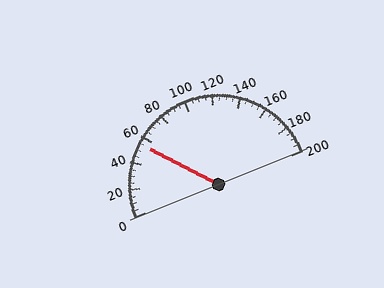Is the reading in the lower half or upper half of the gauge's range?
The reading is in the lower half of the range (0 to 200).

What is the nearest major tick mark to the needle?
The nearest major tick mark is 60.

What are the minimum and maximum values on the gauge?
The gauge ranges from 0 to 200.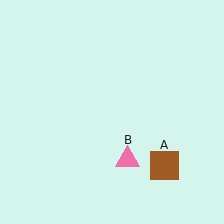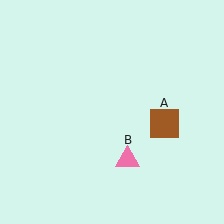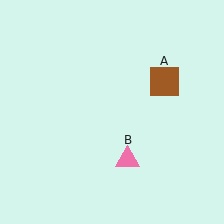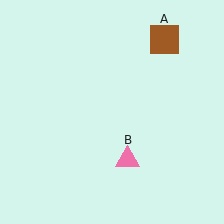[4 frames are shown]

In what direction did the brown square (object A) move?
The brown square (object A) moved up.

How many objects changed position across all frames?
1 object changed position: brown square (object A).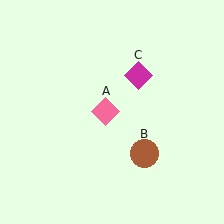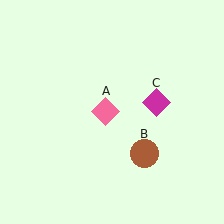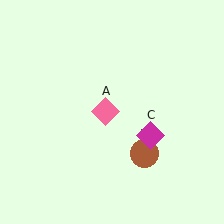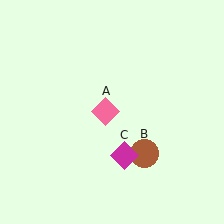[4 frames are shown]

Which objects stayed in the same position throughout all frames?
Pink diamond (object A) and brown circle (object B) remained stationary.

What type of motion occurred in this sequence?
The magenta diamond (object C) rotated clockwise around the center of the scene.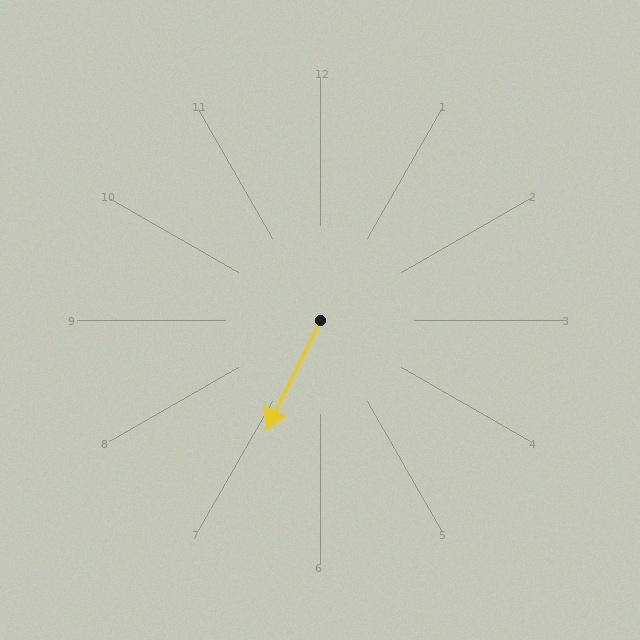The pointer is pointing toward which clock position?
Roughly 7 o'clock.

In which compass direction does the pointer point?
Southwest.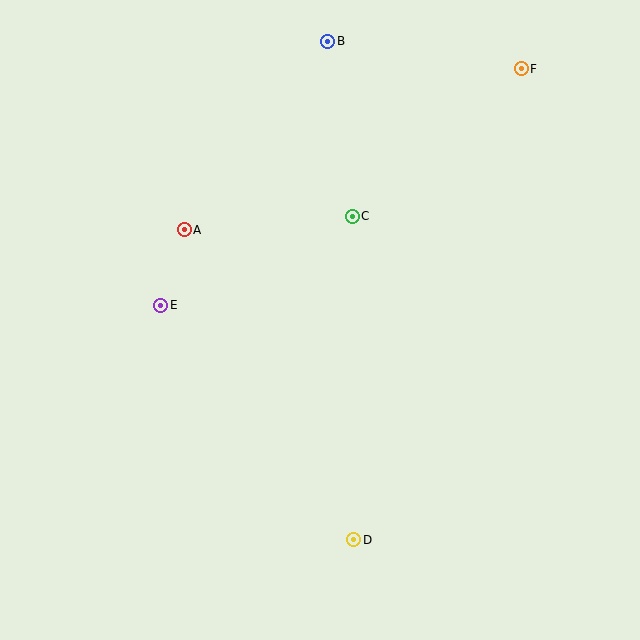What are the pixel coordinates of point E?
Point E is at (161, 305).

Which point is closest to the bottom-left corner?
Point D is closest to the bottom-left corner.